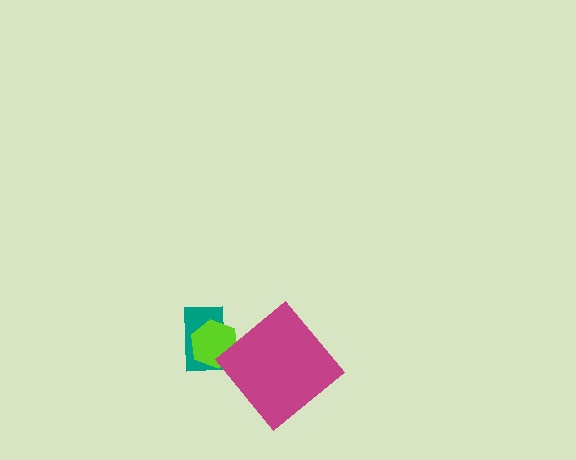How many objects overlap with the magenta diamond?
0 objects overlap with the magenta diamond.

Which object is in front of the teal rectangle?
The lime hexagon is in front of the teal rectangle.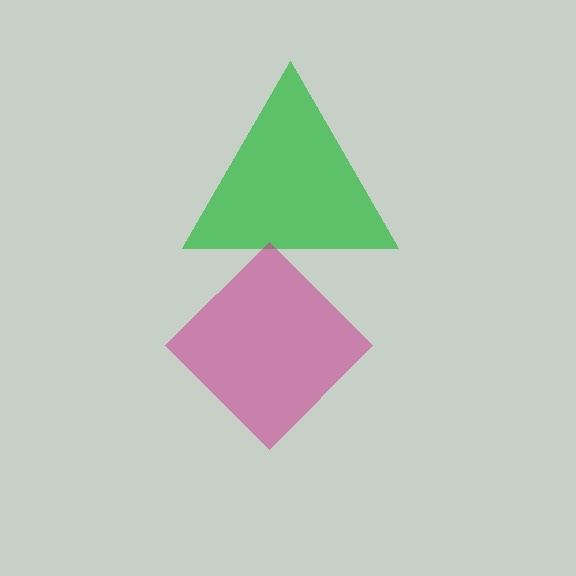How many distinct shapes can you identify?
There are 2 distinct shapes: a green triangle, a magenta diamond.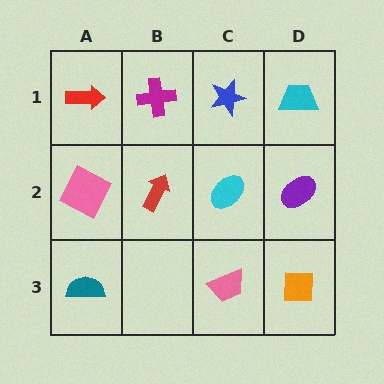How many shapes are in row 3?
3 shapes.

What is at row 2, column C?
A cyan ellipse.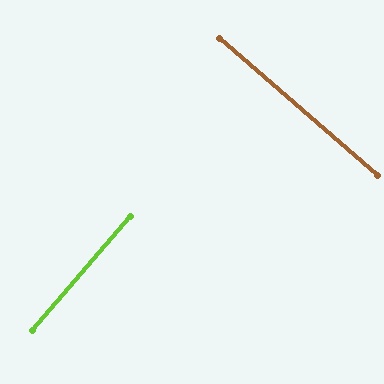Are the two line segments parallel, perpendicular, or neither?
Perpendicular — they meet at approximately 90°.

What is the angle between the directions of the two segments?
Approximately 90 degrees.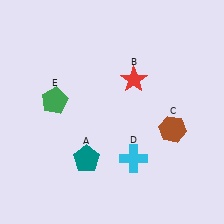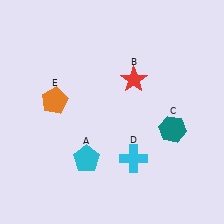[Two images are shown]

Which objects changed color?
A changed from teal to cyan. C changed from brown to teal. E changed from green to orange.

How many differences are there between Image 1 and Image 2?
There are 3 differences between the two images.